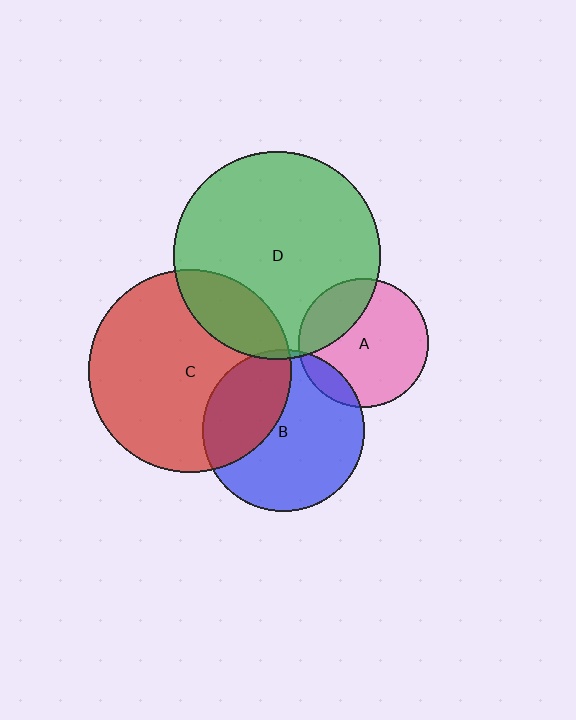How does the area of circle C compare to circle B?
Approximately 1.6 times.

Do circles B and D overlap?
Yes.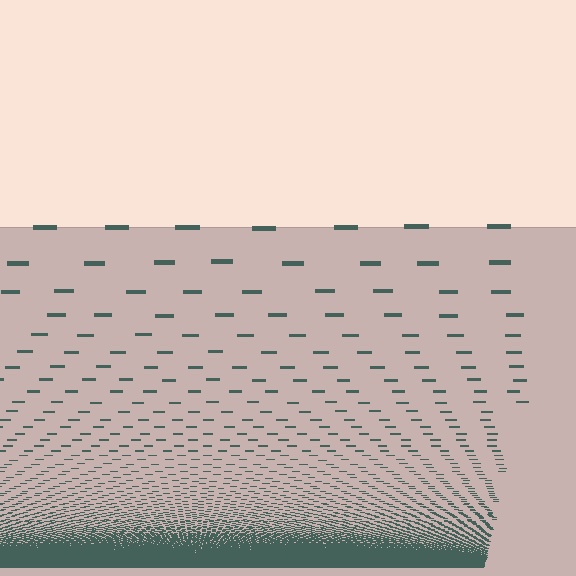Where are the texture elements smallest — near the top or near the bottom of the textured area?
Near the bottom.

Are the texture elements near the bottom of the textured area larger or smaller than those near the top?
Smaller. The gradient is inverted — elements near the bottom are smaller and denser.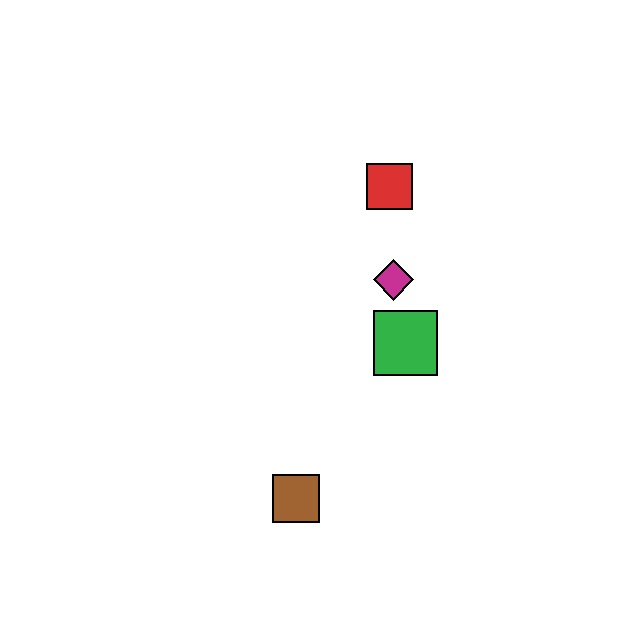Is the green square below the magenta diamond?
Yes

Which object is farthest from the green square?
The brown square is farthest from the green square.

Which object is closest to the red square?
The magenta diamond is closest to the red square.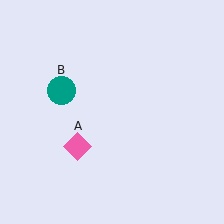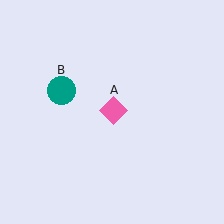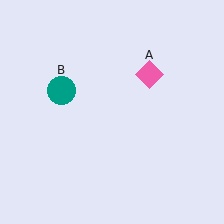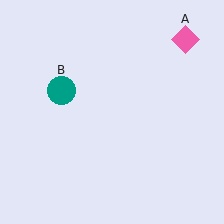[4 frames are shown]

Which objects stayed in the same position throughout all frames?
Teal circle (object B) remained stationary.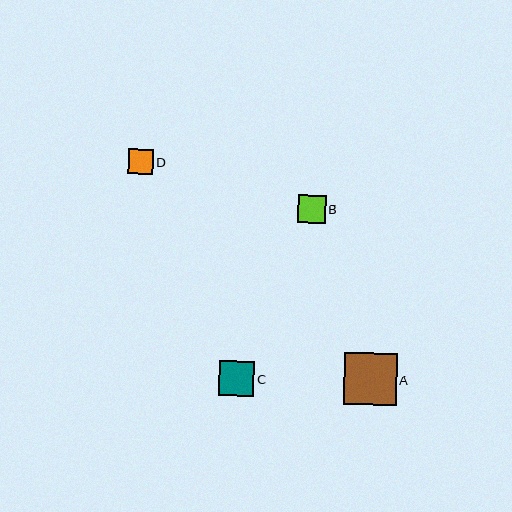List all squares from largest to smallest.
From largest to smallest: A, C, B, D.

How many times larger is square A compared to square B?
Square A is approximately 1.9 times the size of square B.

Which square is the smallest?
Square D is the smallest with a size of approximately 25 pixels.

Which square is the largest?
Square A is the largest with a size of approximately 52 pixels.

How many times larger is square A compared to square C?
Square A is approximately 1.5 times the size of square C.